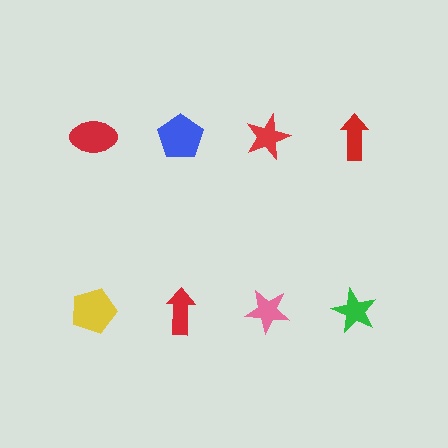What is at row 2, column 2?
A red arrow.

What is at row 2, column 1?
A yellow pentagon.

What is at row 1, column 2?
A blue pentagon.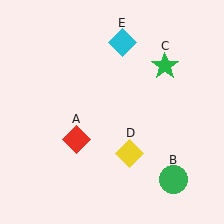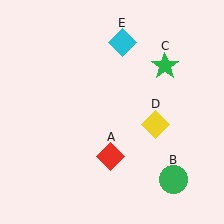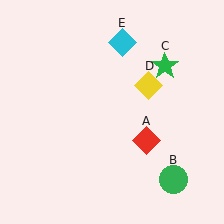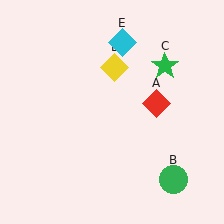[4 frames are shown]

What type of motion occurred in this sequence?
The red diamond (object A), yellow diamond (object D) rotated counterclockwise around the center of the scene.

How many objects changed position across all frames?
2 objects changed position: red diamond (object A), yellow diamond (object D).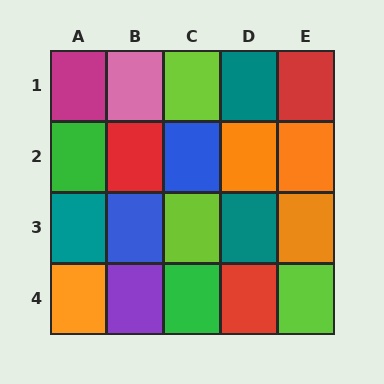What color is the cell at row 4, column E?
Lime.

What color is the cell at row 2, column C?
Blue.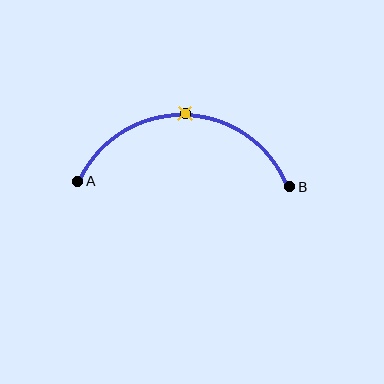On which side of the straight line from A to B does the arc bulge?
The arc bulges above the straight line connecting A and B.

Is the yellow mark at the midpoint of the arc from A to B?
Yes. The yellow mark lies on the arc at equal arc-length from both A and B — it is the arc midpoint.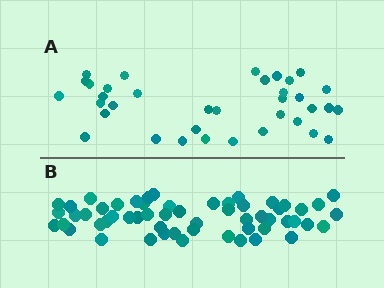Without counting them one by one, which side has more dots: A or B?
Region B (the bottom region) has more dots.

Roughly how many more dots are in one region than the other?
Region B has approximately 20 more dots than region A.